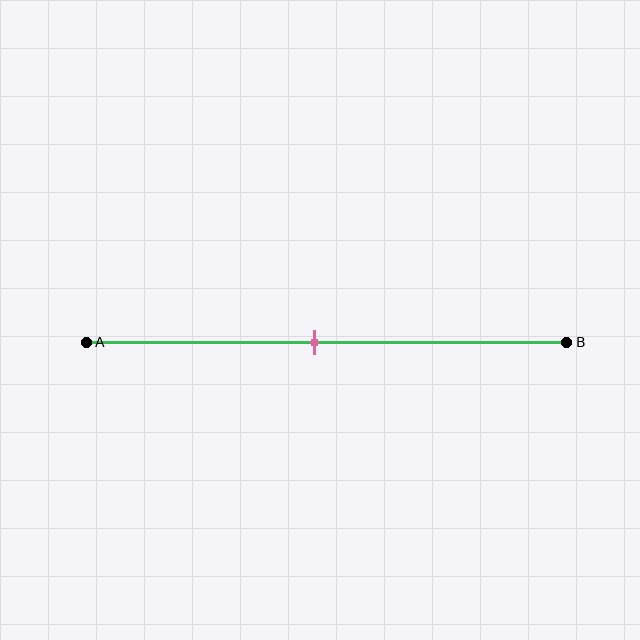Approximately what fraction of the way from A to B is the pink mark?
The pink mark is approximately 45% of the way from A to B.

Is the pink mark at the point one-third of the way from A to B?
No, the mark is at about 45% from A, not at the 33% one-third point.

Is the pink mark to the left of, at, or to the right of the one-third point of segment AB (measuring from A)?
The pink mark is to the right of the one-third point of segment AB.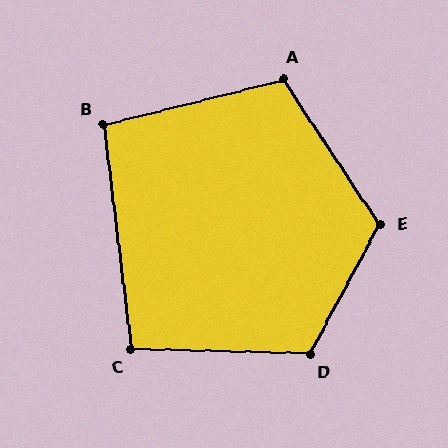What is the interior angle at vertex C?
Approximately 98 degrees (obtuse).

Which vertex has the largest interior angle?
E, at approximately 118 degrees.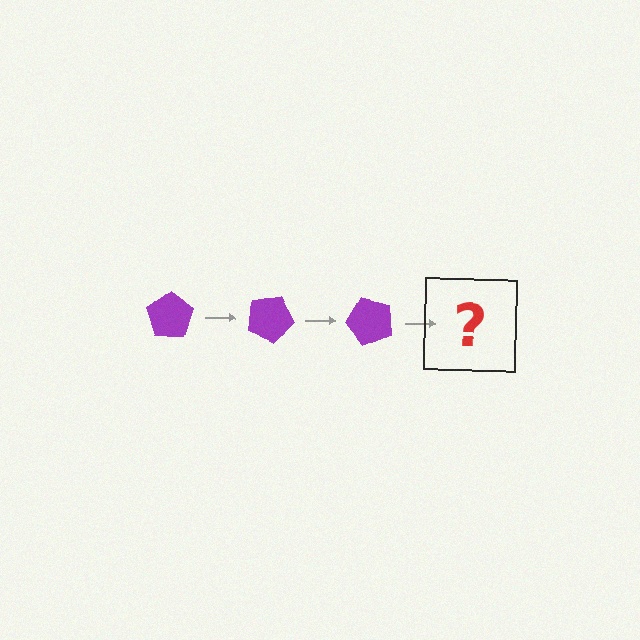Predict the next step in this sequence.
The next step is a purple pentagon rotated 75 degrees.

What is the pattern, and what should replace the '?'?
The pattern is that the pentagon rotates 25 degrees each step. The '?' should be a purple pentagon rotated 75 degrees.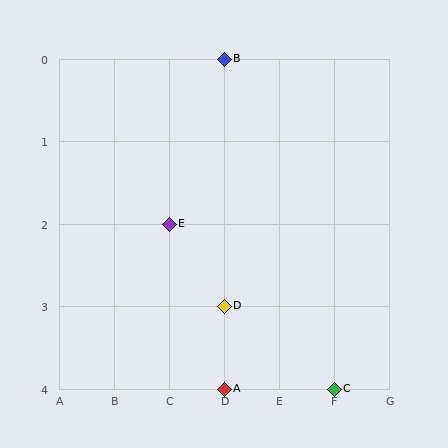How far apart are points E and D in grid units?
Points E and D are 1 column and 1 row apart (about 1.4 grid units diagonally).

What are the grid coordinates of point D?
Point D is at grid coordinates (D, 3).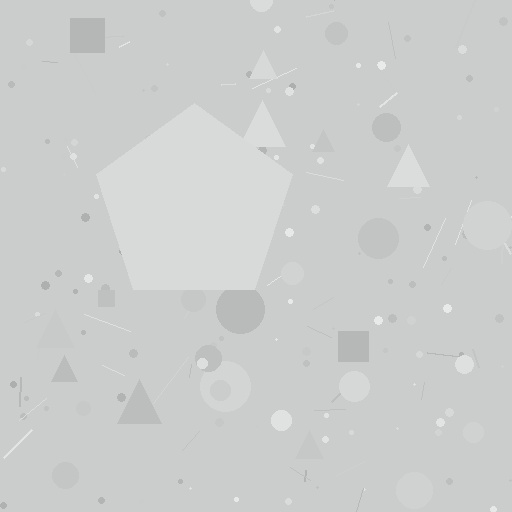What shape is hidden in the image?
A pentagon is hidden in the image.